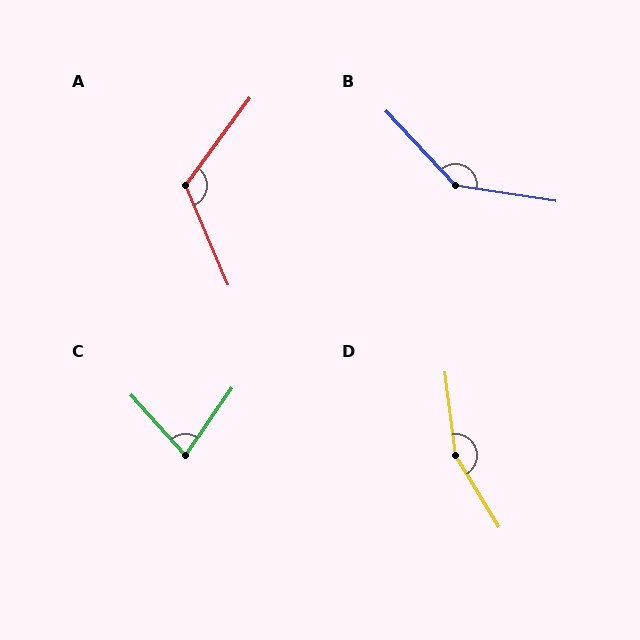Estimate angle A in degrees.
Approximately 120 degrees.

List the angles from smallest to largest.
C (77°), A (120°), B (142°), D (156°).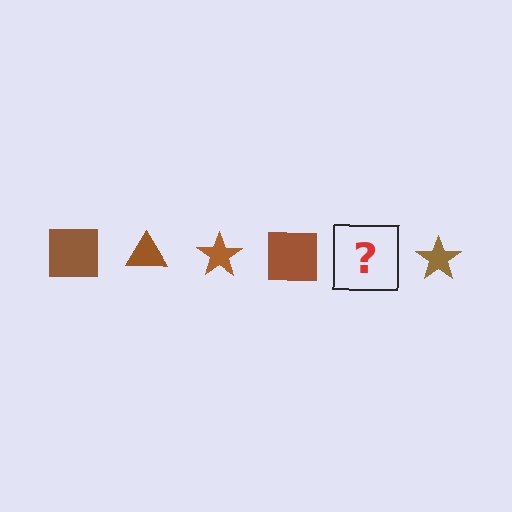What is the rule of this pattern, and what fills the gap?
The rule is that the pattern cycles through square, triangle, star shapes in brown. The gap should be filled with a brown triangle.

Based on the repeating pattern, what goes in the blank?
The blank should be a brown triangle.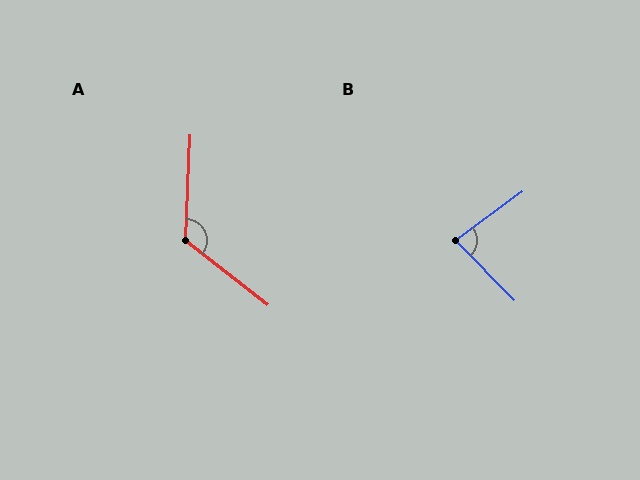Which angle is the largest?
A, at approximately 125 degrees.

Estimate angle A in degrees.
Approximately 125 degrees.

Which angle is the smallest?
B, at approximately 82 degrees.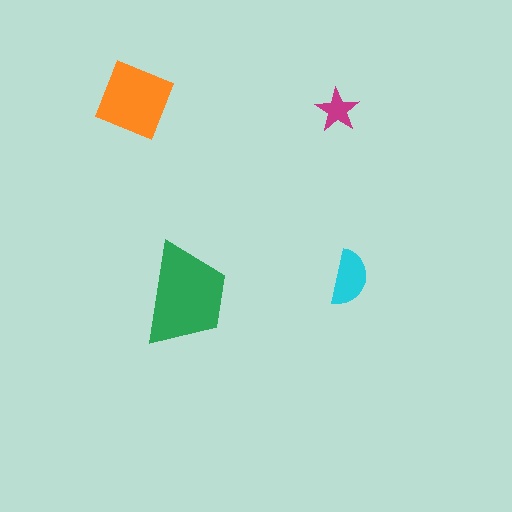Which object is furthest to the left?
The orange diamond is leftmost.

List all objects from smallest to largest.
The magenta star, the cyan semicircle, the orange diamond, the green trapezoid.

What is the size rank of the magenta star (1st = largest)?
4th.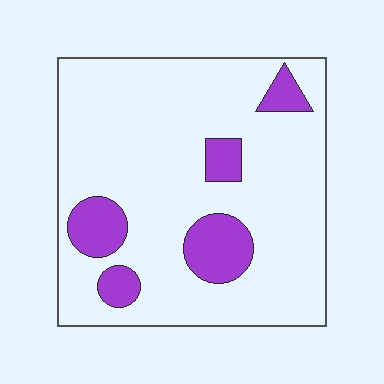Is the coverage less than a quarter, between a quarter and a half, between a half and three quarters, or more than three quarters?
Less than a quarter.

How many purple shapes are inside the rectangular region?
5.